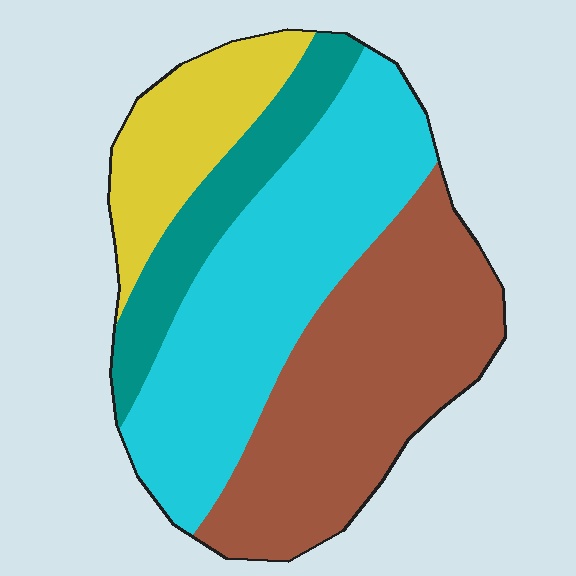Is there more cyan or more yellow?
Cyan.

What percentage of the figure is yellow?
Yellow takes up about one sixth (1/6) of the figure.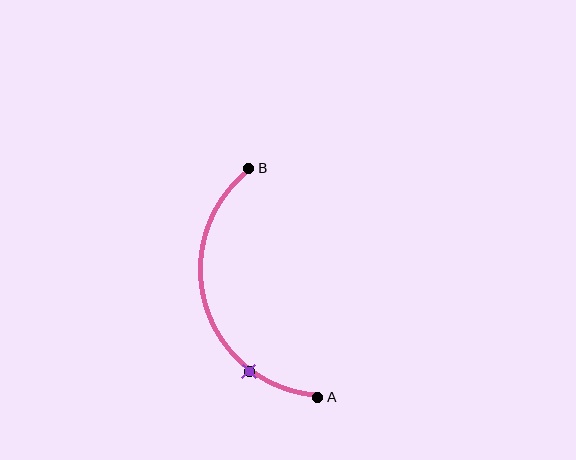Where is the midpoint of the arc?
The arc midpoint is the point on the curve farthest from the straight line joining A and B. It sits to the left of that line.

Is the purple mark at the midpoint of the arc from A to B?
No. The purple mark lies on the arc but is closer to endpoint A. The arc midpoint would be at the point on the curve equidistant along the arc from both A and B.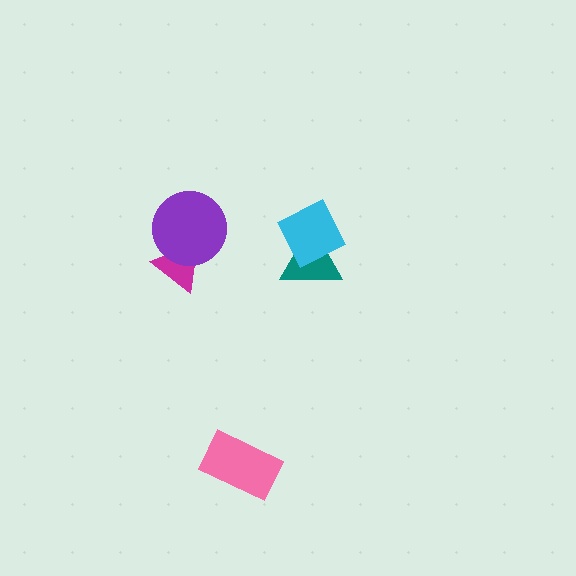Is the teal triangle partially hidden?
Yes, it is partially covered by another shape.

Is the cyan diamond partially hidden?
No, no other shape covers it.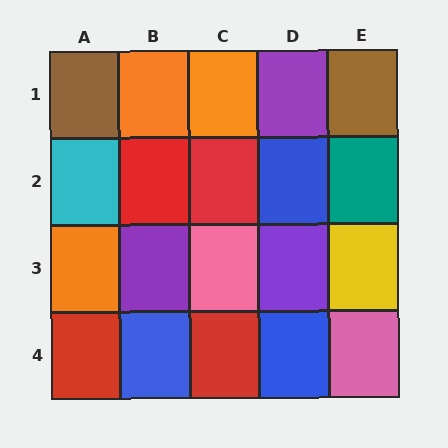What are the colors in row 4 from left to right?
Red, blue, red, blue, pink.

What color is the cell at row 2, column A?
Cyan.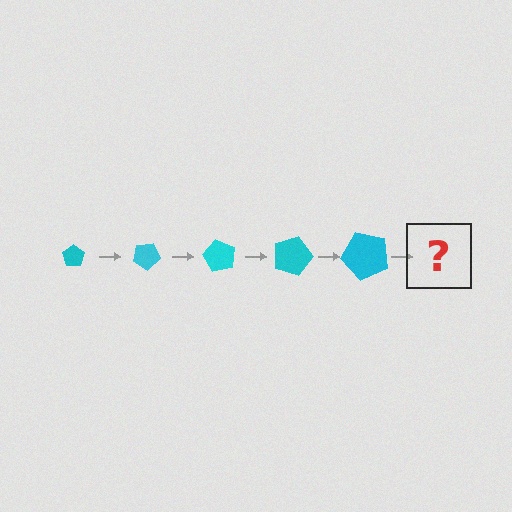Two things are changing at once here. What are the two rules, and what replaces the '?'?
The two rules are that the pentagon grows larger each step and it rotates 30 degrees each step. The '?' should be a pentagon, larger than the previous one and rotated 150 degrees from the start.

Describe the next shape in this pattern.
It should be a pentagon, larger than the previous one and rotated 150 degrees from the start.